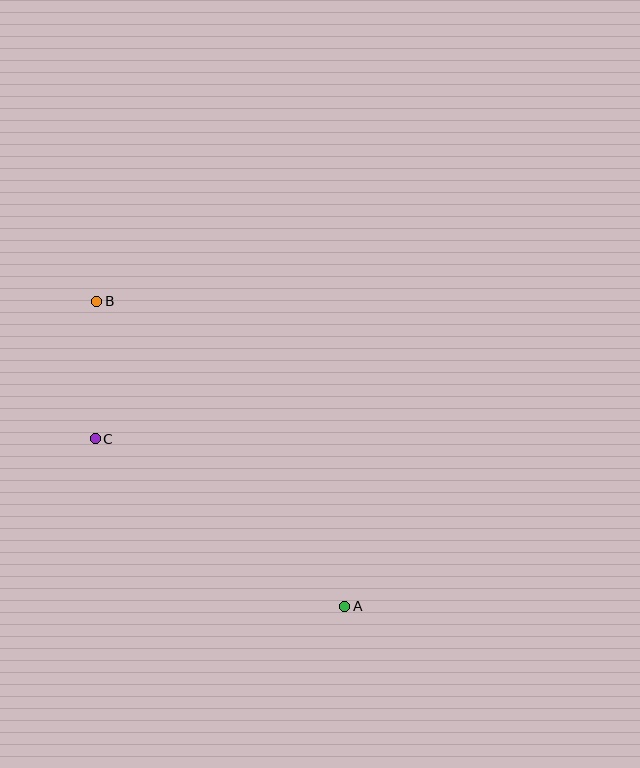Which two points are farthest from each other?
Points A and B are farthest from each other.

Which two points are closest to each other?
Points B and C are closest to each other.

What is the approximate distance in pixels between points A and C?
The distance between A and C is approximately 301 pixels.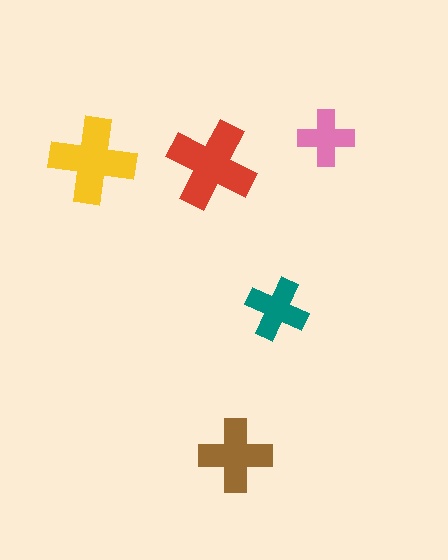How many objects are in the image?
There are 5 objects in the image.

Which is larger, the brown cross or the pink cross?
The brown one.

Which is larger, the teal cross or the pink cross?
The teal one.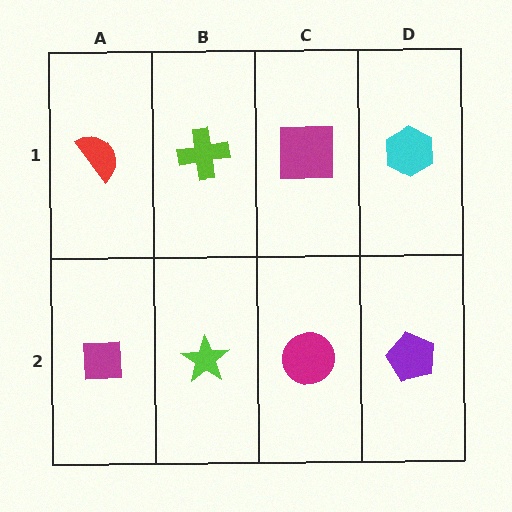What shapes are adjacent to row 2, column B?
A lime cross (row 1, column B), a magenta square (row 2, column A), a magenta circle (row 2, column C).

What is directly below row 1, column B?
A lime star.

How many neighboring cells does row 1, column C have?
3.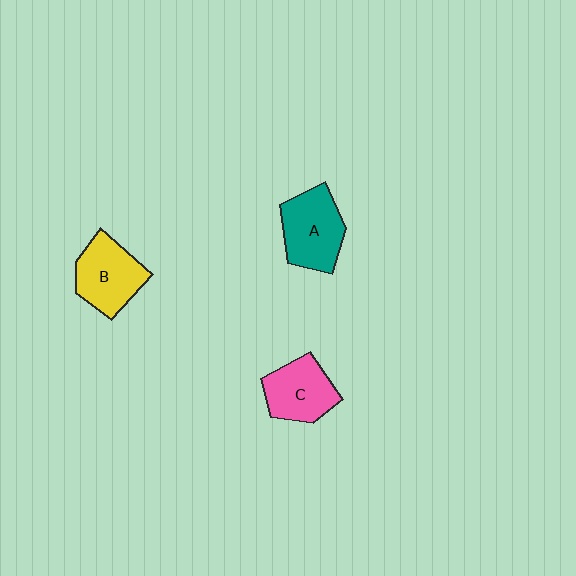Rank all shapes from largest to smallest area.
From largest to smallest: A (teal), B (yellow), C (pink).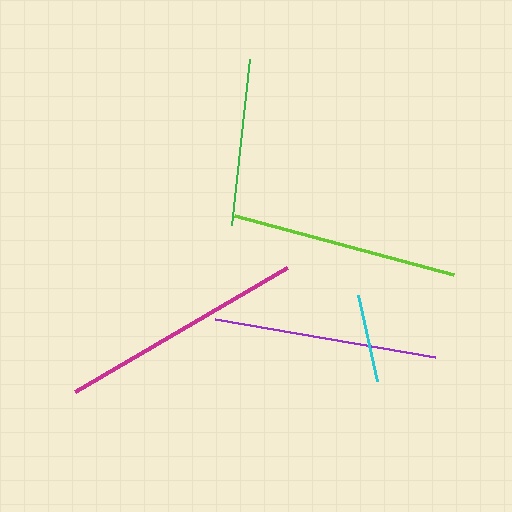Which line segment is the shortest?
The cyan line is the shortest at approximately 88 pixels.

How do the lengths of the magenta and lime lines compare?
The magenta and lime lines are approximately the same length.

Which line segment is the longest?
The magenta line is the longest at approximately 245 pixels.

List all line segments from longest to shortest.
From longest to shortest: magenta, lime, purple, green, cyan.